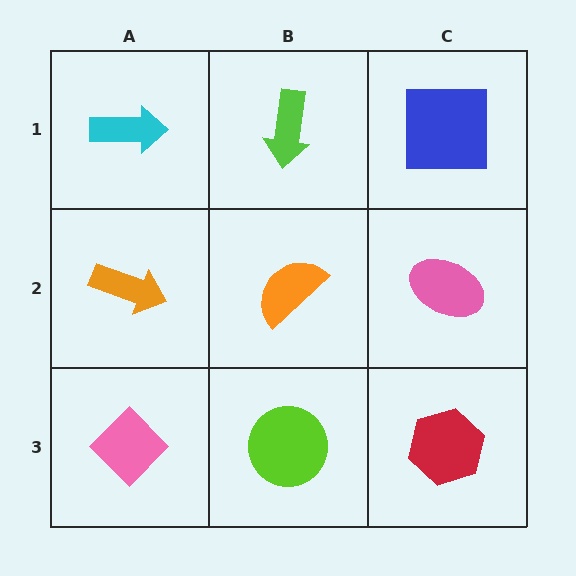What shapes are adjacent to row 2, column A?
A cyan arrow (row 1, column A), a pink diamond (row 3, column A), an orange semicircle (row 2, column B).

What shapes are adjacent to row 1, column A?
An orange arrow (row 2, column A), a lime arrow (row 1, column B).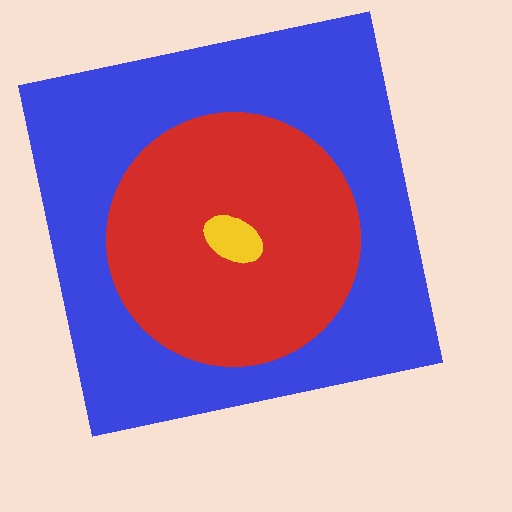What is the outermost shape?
The blue square.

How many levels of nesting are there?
3.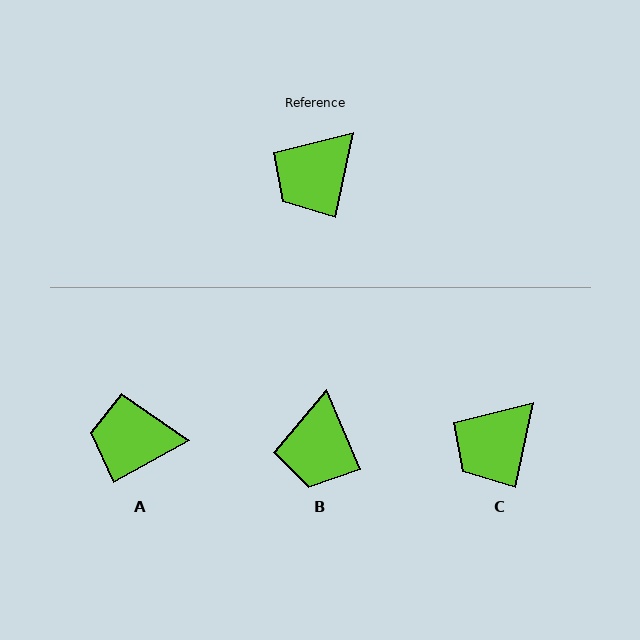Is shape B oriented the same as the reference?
No, it is off by about 35 degrees.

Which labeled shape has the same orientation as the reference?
C.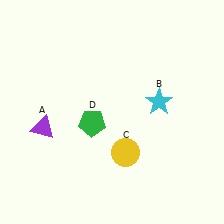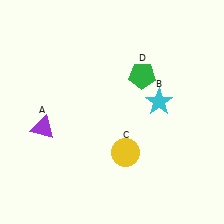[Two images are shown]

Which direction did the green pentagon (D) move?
The green pentagon (D) moved right.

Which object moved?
The green pentagon (D) moved right.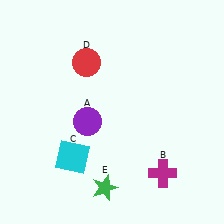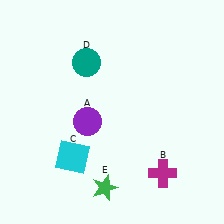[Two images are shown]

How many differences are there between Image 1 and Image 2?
There is 1 difference between the two images.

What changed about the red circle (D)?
In Image 1, D is red. In Image 2, it changed to teal.